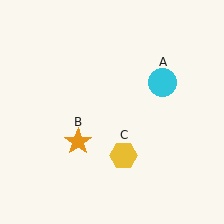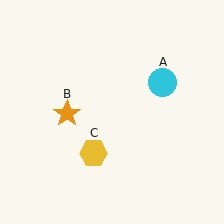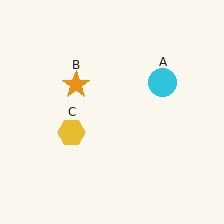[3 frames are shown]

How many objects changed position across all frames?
2 objects changed position: orange star (object B), yellow hexagon (object C).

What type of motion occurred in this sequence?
The orange star (object B), yellow hexagon (object C) rotated clockwise around the center of the scene.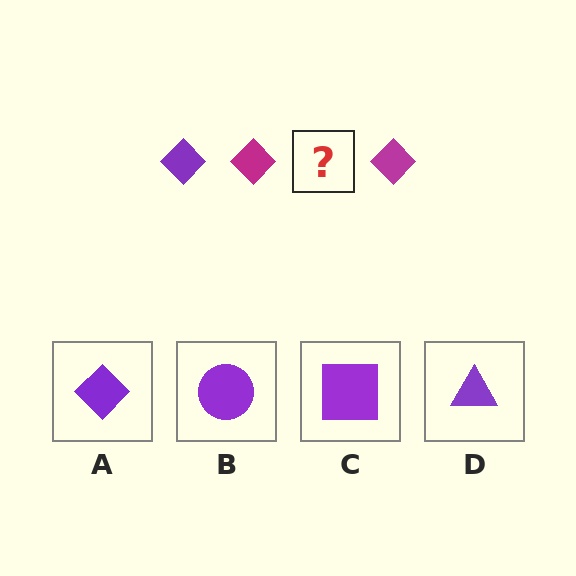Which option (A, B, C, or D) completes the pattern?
A.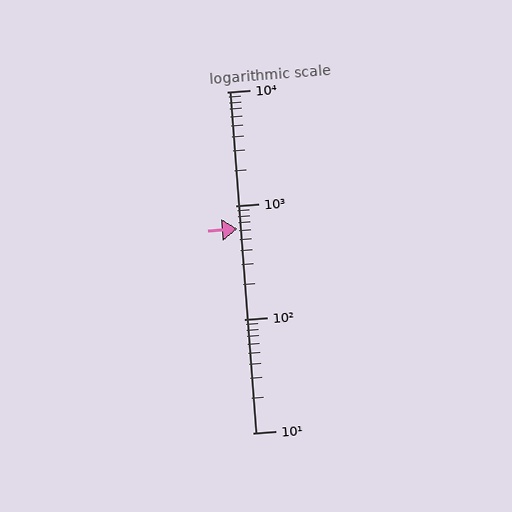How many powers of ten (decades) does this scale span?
The scale spans 3 decades, from 10 to 10000.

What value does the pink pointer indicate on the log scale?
The pointer indicates approximately 620.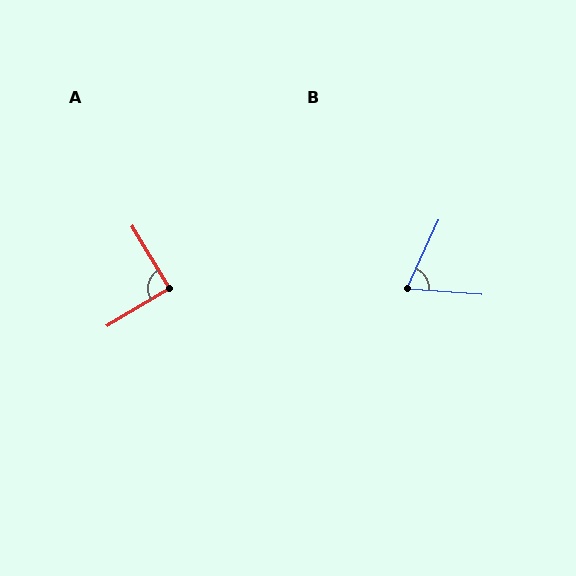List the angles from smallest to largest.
B (69°), A (90°).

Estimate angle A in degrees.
Approximately 90 degrees.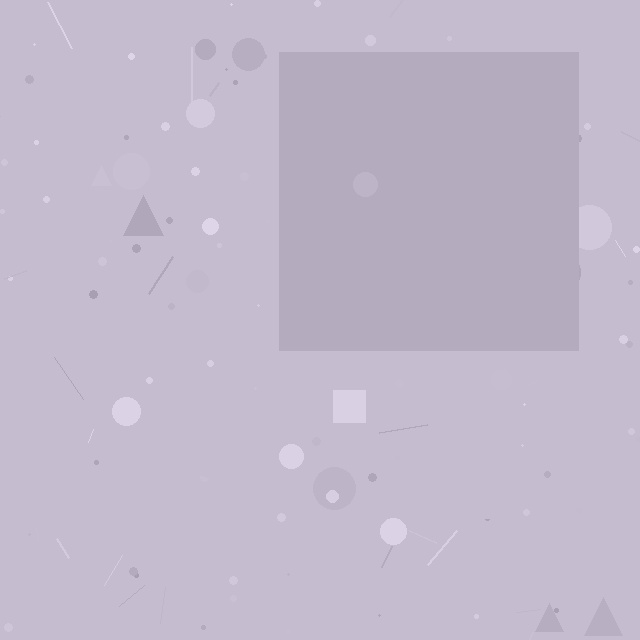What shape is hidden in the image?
A square is hidden in the image.